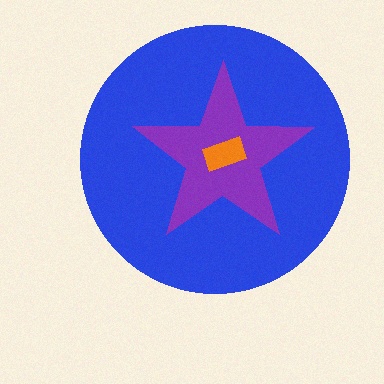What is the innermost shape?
The orange rectangle.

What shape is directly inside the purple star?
The orange rectangle.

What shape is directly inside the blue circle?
The purple star.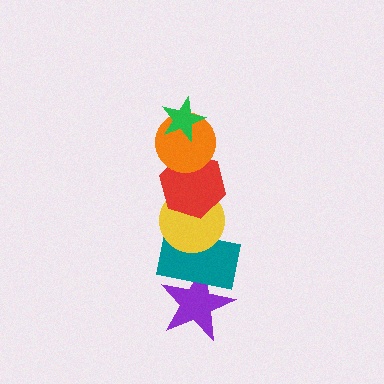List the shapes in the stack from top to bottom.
From top to bottom: the green star, the orange circle, the red hexagon, the yellow circle, the teal rectangle, the purple star.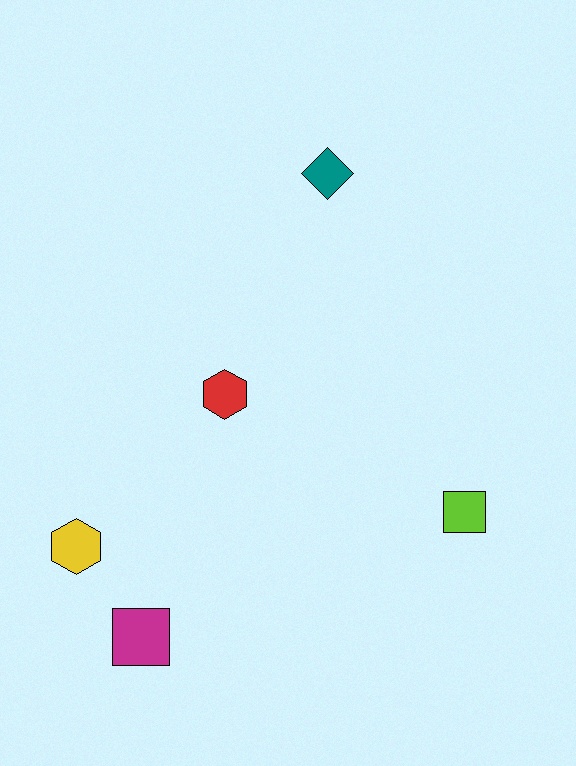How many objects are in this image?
There are 5 objects.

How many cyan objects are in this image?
There are no cyan objects.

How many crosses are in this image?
There are no crosses.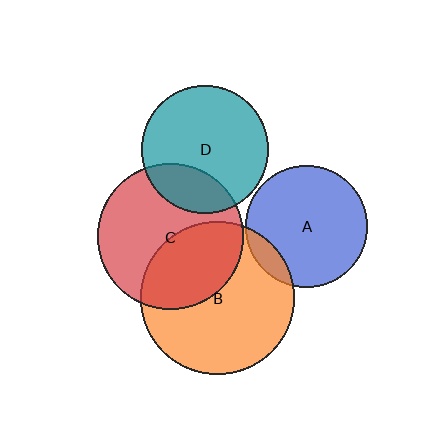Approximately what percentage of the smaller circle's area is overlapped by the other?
Approximately 40%.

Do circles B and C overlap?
Yes.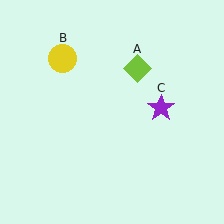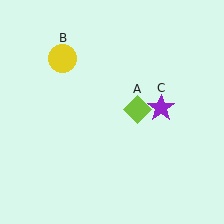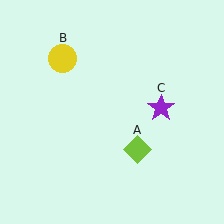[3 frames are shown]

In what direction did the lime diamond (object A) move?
The lime diamond (object A) moved down.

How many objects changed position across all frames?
1 object changed position: lime diamond (object A).